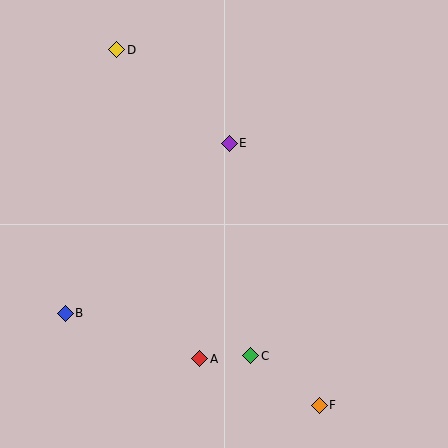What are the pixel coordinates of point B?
Point B is at (65, 313).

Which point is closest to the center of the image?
Point E at (229, 143) is closest to the center.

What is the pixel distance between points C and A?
The distance between C and A is 51 pixels.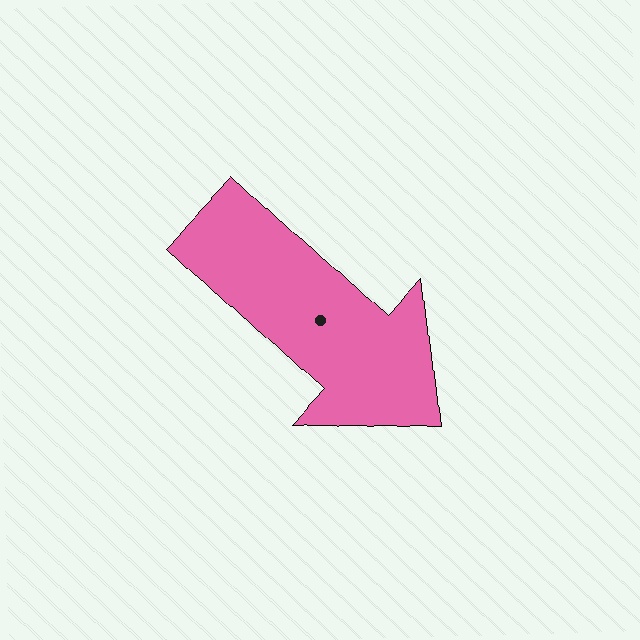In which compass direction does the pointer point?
Southeast.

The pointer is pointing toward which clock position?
Roughly 4 o'clock.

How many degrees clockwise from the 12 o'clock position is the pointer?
Approximately 133 degrees.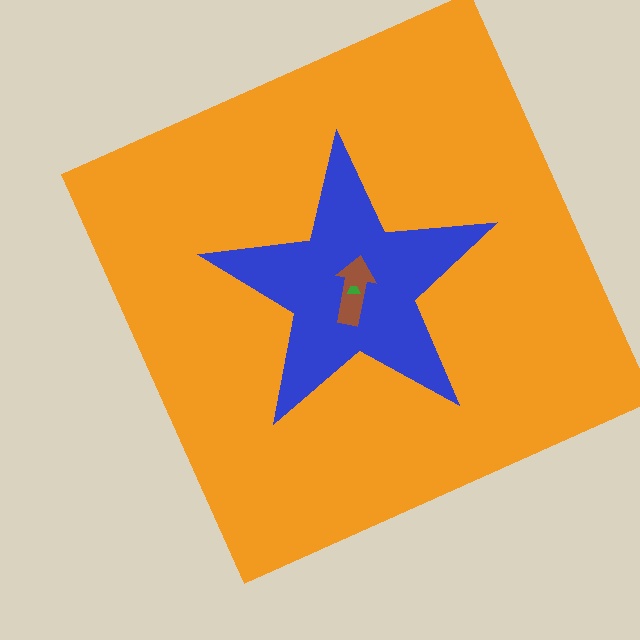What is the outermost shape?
The orange square.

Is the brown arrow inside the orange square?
Yes.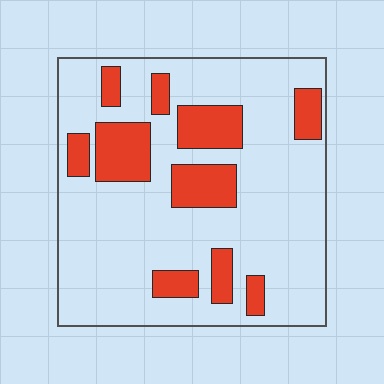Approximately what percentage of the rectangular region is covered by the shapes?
Approximately 25%.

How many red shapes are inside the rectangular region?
10.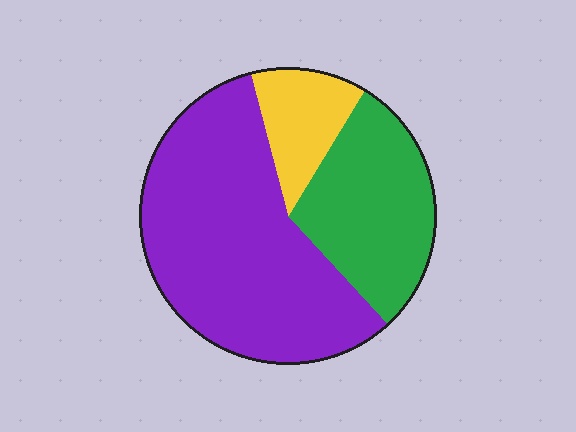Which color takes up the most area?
Purple, at roughly 60%.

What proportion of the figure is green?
Green covers roughly 30% of the figure.